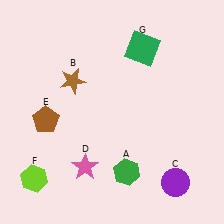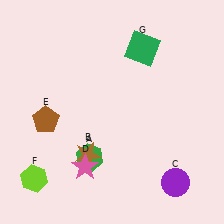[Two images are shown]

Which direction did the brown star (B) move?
The brown star (B) moved down.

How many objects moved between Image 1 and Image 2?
2 objects moved between the two images.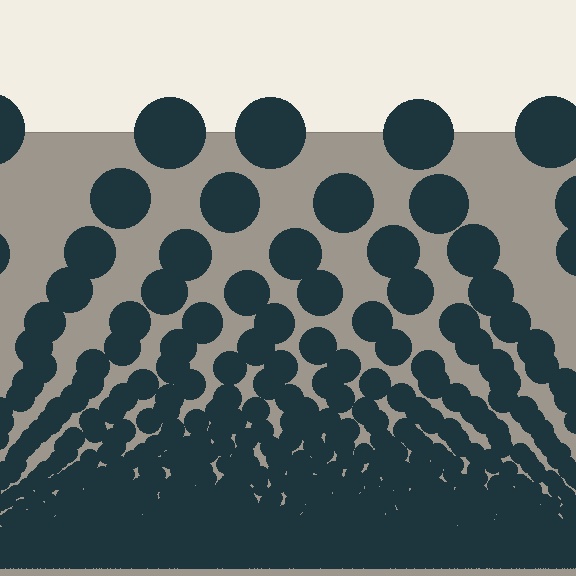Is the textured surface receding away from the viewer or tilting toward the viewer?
The surface appears to tilt toward the viewer. Texture elements get larger and sparser toward the top.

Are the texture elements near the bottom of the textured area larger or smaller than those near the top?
Smaller. The gradient is inverted — elements near the bottom are smaller and denser.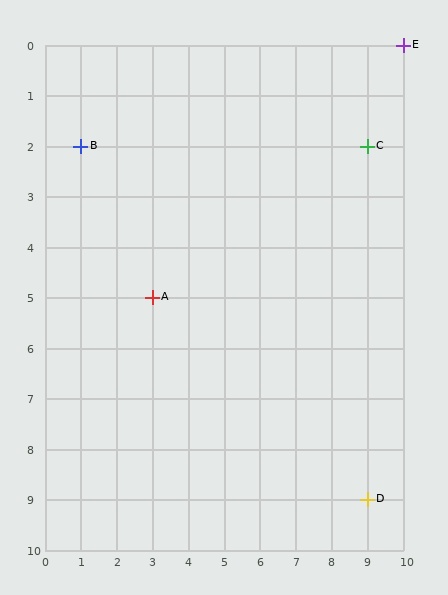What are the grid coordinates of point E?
Point E is at grid coordinates (10, 0).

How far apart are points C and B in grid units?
Points C and B are 8 columns apart.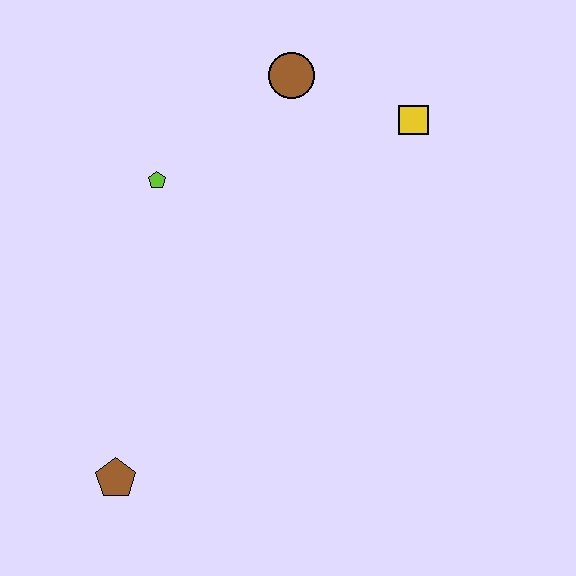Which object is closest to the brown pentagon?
The lime pentagon is closest to the brown pentagon.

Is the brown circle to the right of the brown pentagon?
Yes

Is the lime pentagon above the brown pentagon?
Yes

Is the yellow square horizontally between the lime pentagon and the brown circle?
No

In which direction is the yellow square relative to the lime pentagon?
The yellow square is to the right of the lime pentagon.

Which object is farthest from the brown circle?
The brown pentagon is farthest from the brown circle.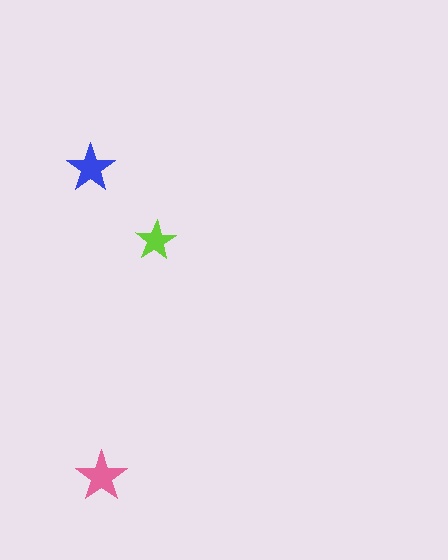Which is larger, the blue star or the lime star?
The blue one.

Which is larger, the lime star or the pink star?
The pink one.